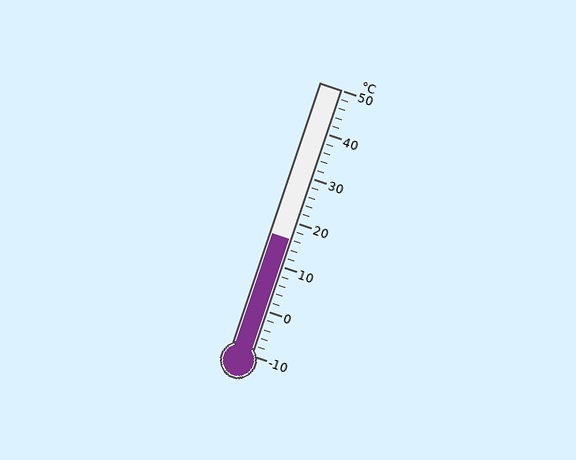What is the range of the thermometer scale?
The thermometer scale ranges from -10°C to 50°C.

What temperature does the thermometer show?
The thermometer shows approximately 16°C.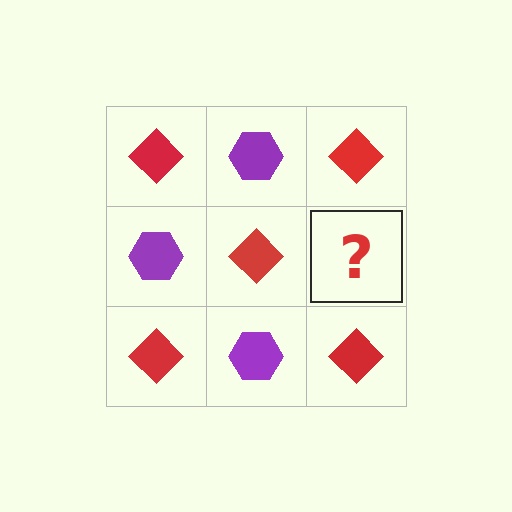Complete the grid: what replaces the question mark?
The question mark should be replaced with a purple hexagon.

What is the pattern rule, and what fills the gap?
The rule is that it alternates red diamond and purple hexagon in a checkerboard pattern. The gap should be filled with a purple hexagon.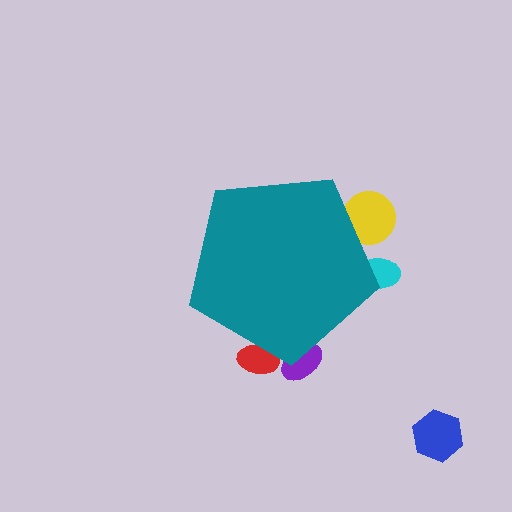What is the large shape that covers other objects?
A teal pentagon.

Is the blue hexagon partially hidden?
No, the blue hexagon is fully visible.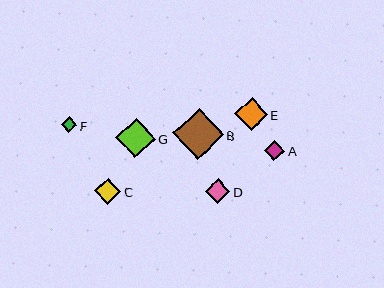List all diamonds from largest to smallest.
From largest to smallest: B, G, E, C, D, A, F.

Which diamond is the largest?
Diamond B is the largest with a size of approximately 50 pixels.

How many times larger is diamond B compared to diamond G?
Diamond B is approximately 1.3 times the size of diamond G.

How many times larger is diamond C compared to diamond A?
Diamond C is approximately 1.3 times the size of diamond A.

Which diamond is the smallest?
Diamond F is the smallest with a size of approximately 15 pixels.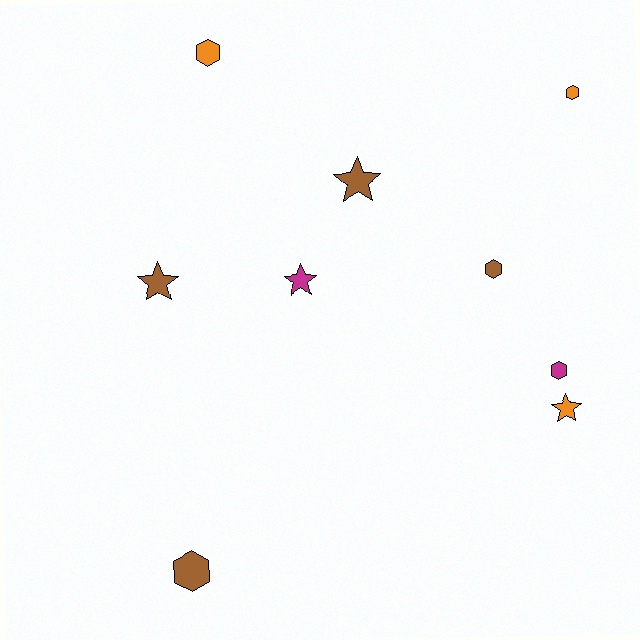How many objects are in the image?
There are 9 objects.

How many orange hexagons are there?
There are 2 orange hexagons.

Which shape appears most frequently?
Hexagon, with 5 objects.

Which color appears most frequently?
Brown, with 4 objects.